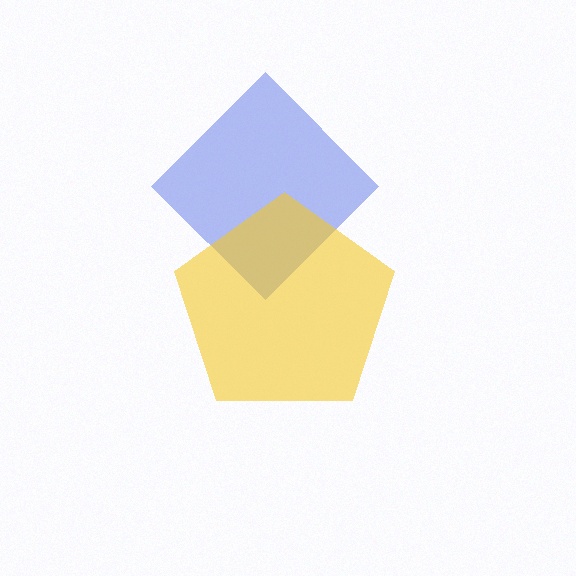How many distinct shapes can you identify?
There are 2 distinct shapes: a blue diamond, a yellow pentagon.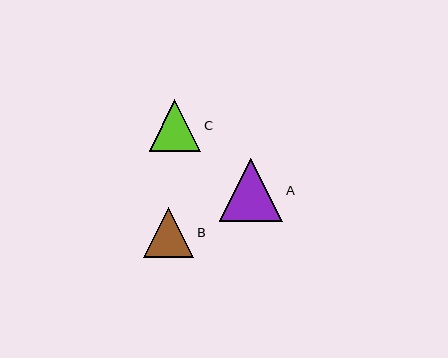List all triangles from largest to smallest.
From largest to smallest: A, C, B.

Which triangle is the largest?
Triangle A is the largest with a size of approximately 64 pixels.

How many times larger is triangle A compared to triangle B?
Triangle A is approximately 1.3 times the size of triangle B.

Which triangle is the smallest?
Triangle B is the smallest with a size of approximately 50 pixels.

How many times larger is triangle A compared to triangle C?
Triangle A is approximately 1.2 times the size of triangle C.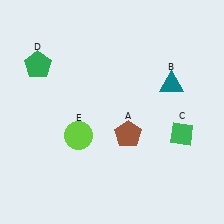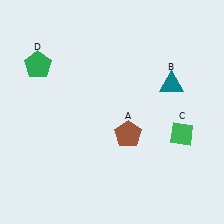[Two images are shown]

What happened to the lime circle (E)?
The lime circle (E) was removed in Image 2. It was in the bottom-left area of Image 1.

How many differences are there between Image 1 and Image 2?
There is 1 difference between the two images.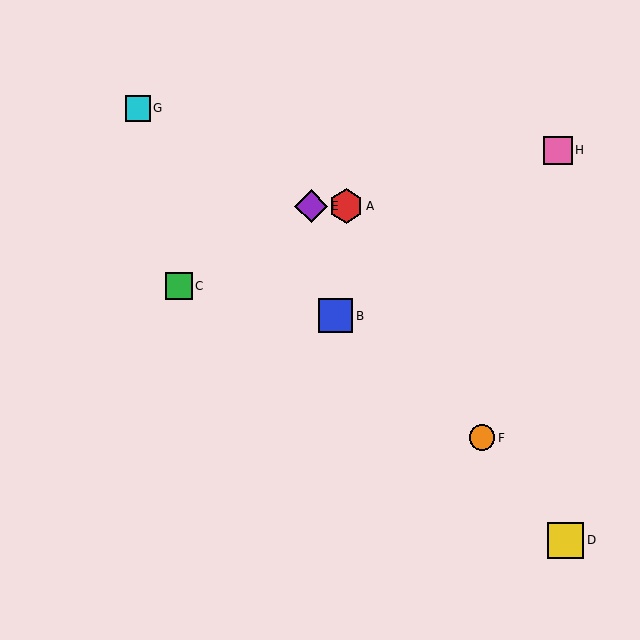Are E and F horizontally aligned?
No, E is at y≈206 and F is at y≈438.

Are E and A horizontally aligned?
Yes, both are at y≈206.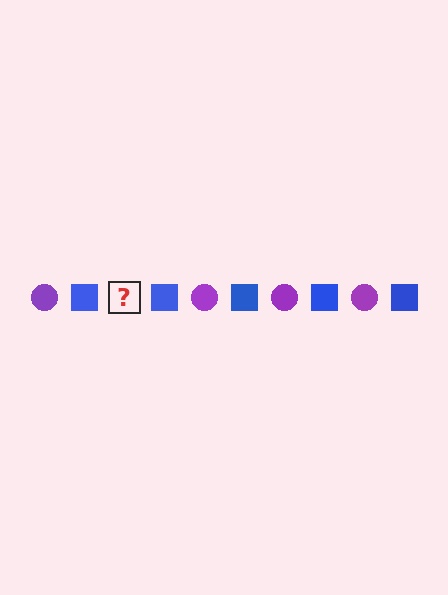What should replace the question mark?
The question mark should be replaced with a purple circle.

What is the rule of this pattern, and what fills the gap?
The rule is that the pattern alternates between purple circle and blue square. The gap should be filled with a purple circle.